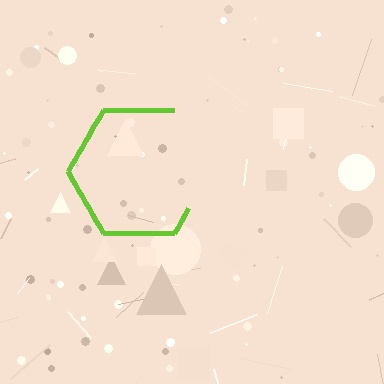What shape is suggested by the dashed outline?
The dashed outline suggests a hexagon.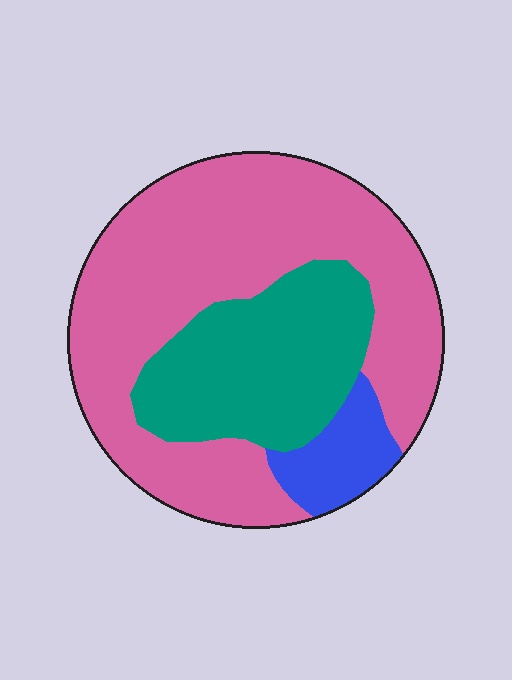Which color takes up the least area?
Blue, at roughly 10%.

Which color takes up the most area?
Pink, at roughly 65%.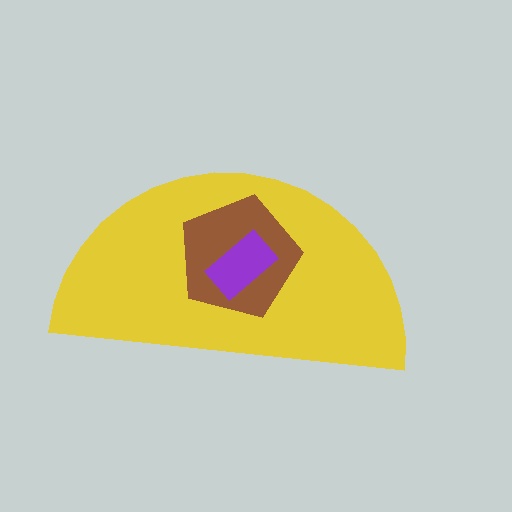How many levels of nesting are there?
3.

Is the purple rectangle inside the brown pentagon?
Yes.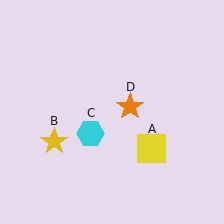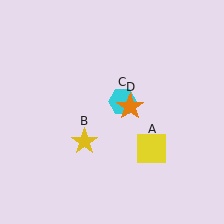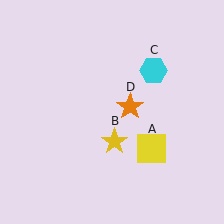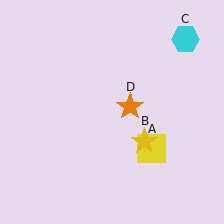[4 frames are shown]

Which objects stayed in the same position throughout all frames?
Yellow square (object A) and orange star (object D) remained stationary.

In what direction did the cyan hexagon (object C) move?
The cyan hexagon (object C) moved up and to the right.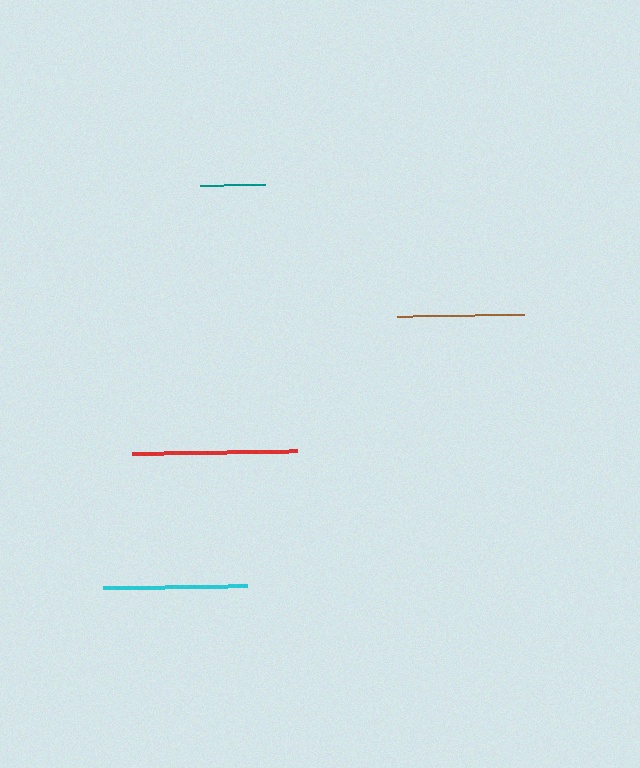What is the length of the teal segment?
The teal segment is approximately 65 pixels long.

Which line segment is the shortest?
The teal line is the shortest at approximately 65 pixels.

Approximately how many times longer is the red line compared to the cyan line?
The red line is approximately 1.1 times the length of the cyan line.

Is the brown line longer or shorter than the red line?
The red line is longer than the brown line.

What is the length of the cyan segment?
The cyan segment is approximately 144 pixels long.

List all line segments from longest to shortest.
From longest to shortest: red, cyan, brown, teal.